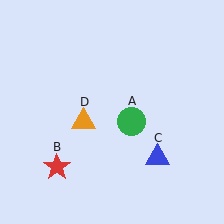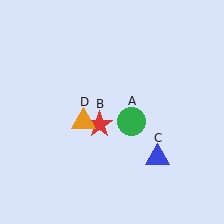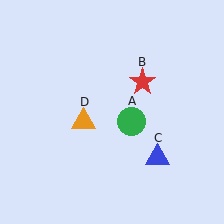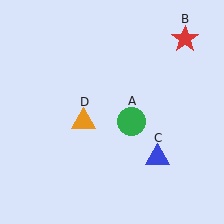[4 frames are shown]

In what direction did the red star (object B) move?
The red star (object B) moved up and to the right.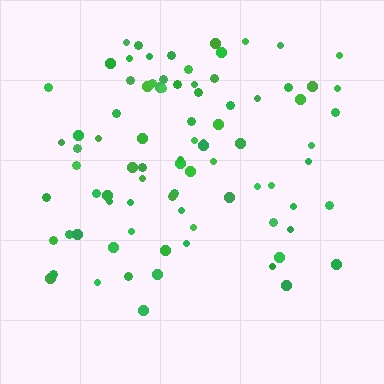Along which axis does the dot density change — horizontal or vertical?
Vertical.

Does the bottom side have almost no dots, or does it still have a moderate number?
Still a moderate number, just noticeably fewer than the top.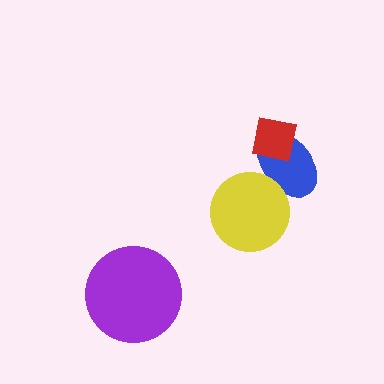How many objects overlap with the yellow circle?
1 object overlaps with the yellow circle.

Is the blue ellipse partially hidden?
Yes, it is partially covered by another shape.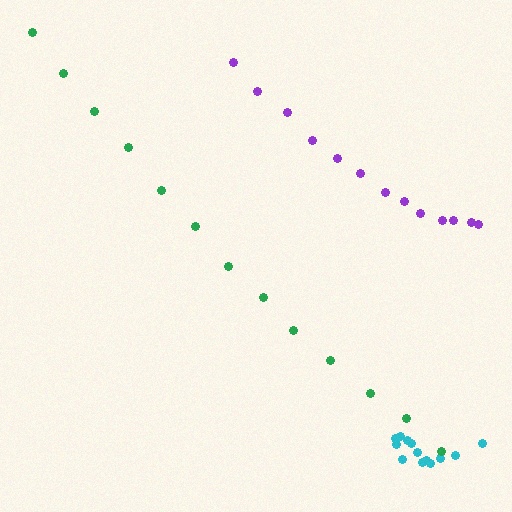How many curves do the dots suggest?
There are 3 distinct paths.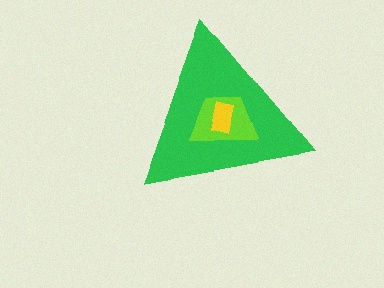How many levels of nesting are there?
3.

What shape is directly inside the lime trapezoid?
The yellow rectangle.